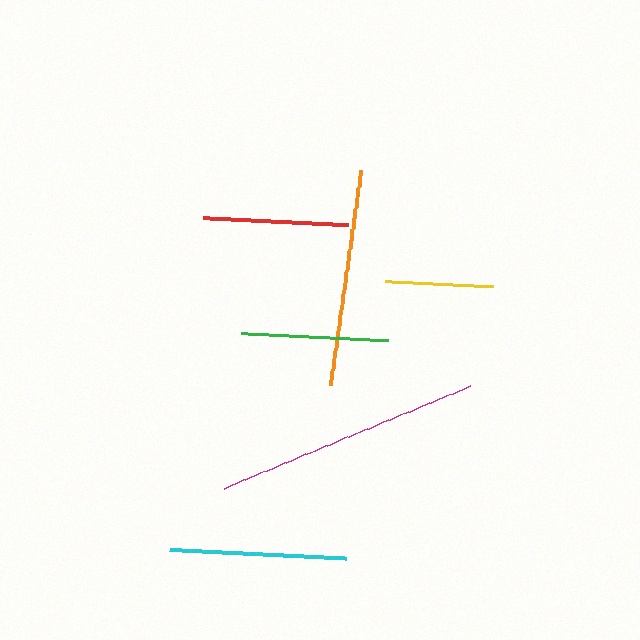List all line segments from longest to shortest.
From longest to shortest: magenta, orange, cyan, green, red, yellow.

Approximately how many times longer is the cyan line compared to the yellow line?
The cyan line is approximately 1.6 times the length of the yellow line.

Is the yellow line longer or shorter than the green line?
The green line is longer than the yellow line.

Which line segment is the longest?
The magenta line is the longest at approximately 266 pixels.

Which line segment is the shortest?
The yellow line is the shortest at approximately 108 pixels.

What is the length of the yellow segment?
The yellow segment is approximately 108 pixels long.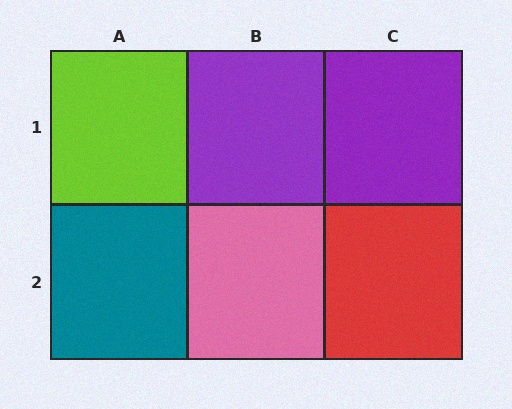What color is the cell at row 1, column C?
Purple.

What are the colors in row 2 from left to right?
Teal, pink, red.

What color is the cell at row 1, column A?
Lime.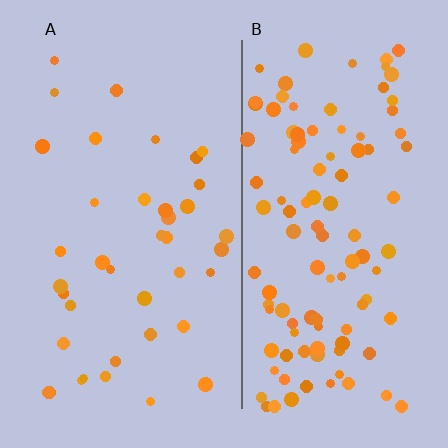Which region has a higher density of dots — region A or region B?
B (the right).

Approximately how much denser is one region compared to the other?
Approximately 2.7× — region B over region A.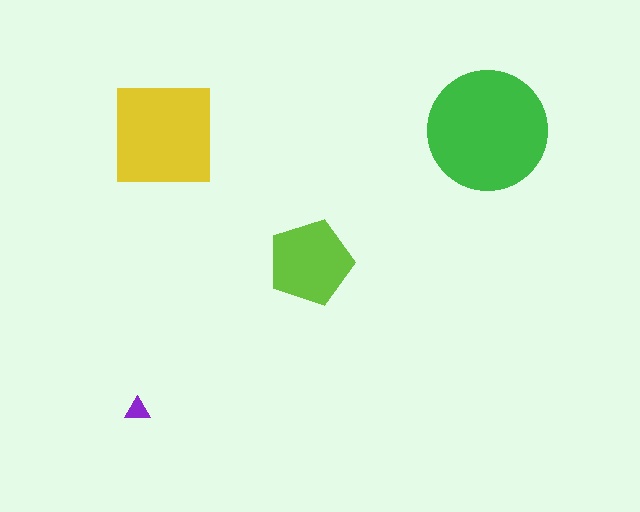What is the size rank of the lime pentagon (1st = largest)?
3rd.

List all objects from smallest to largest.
The purple triangle, the lime pentagon, the yellow square, the green circle.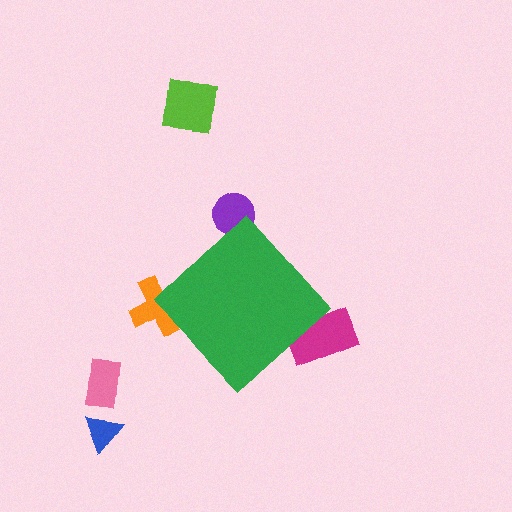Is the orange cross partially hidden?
Yes, the orange cross is partially hidden behind the green diamond.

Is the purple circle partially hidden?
Yes, the purple circle is partially hidden behind the green diamond.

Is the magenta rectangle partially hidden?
Yes, the magenta rectangle is partially hidden behind the green diamond.